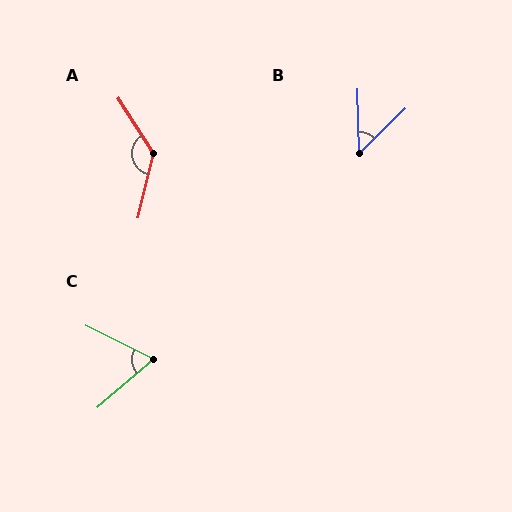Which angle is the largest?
A, at approximately 134 degrees.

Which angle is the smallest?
B, at approximately 47 degrees.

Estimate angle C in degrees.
Approximately 67 degrees.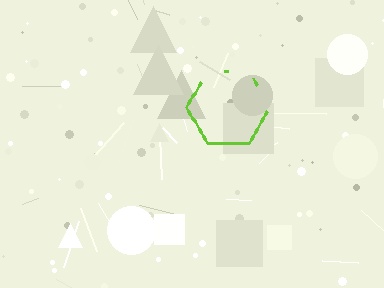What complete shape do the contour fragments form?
The contour fragments form a hexagon.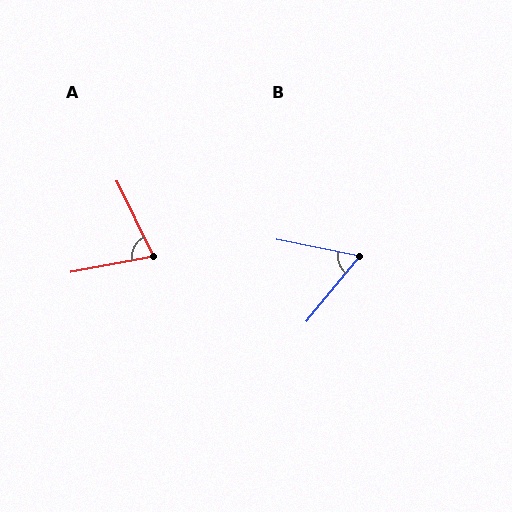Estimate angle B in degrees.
Approximately 61 degrees.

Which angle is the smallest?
B, at approximately 61 degrees.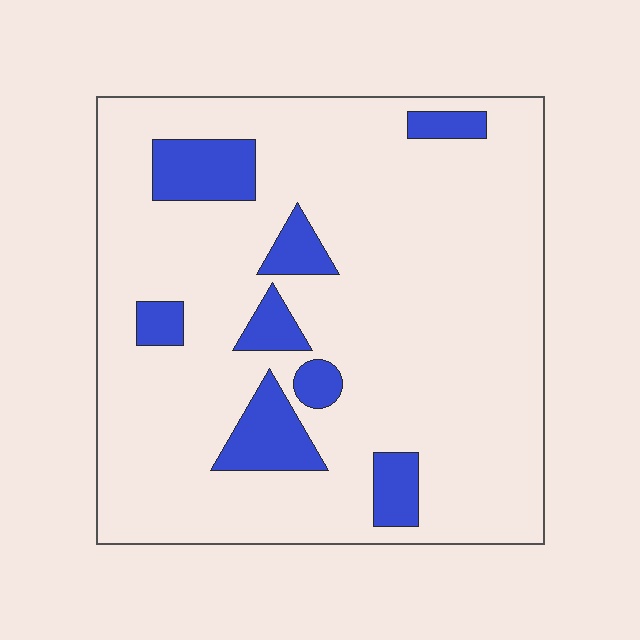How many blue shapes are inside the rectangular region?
8.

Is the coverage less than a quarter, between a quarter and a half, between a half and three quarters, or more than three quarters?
Less than a quarter.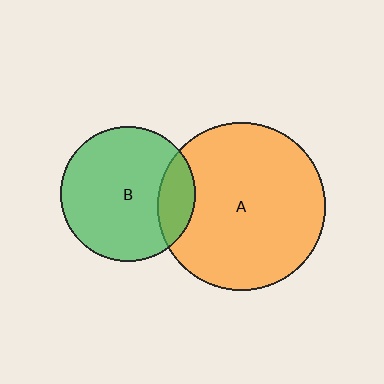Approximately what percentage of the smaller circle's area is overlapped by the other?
Approximately 20%.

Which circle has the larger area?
Circle A (orange).